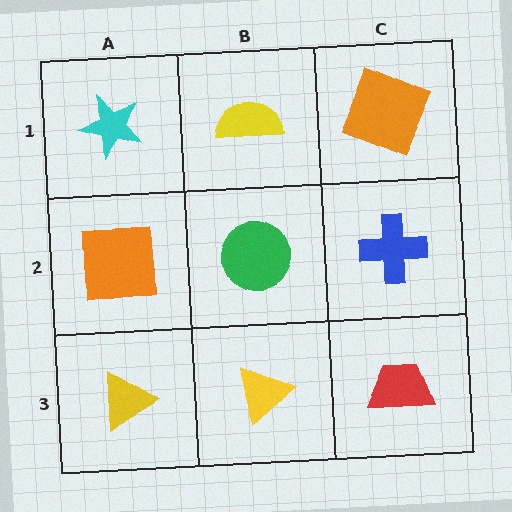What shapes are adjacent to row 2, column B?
A yellow semicircle (row 1, column B), a yellow triangle (row 3, column B), an orange square (row 2, column A), a blue cross (row 2, column C).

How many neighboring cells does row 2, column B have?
4.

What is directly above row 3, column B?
A green circle.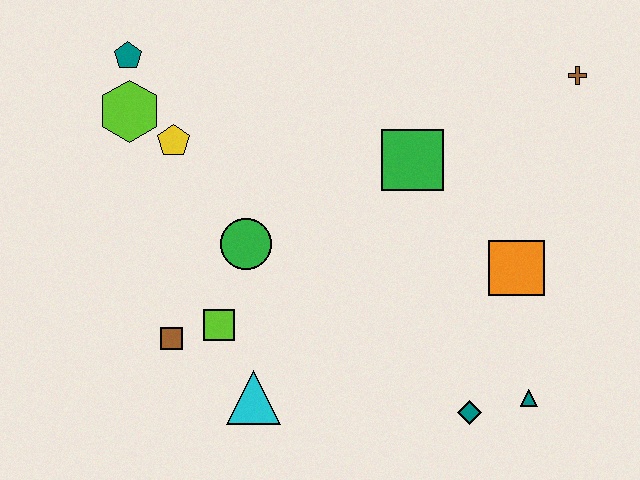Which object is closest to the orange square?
The teal triangle is closest to the orange square.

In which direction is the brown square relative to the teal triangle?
The brown square is to the left of the teal triangle.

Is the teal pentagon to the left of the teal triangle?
Yes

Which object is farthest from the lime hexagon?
The teal triangle is farthest from the lime hexagon.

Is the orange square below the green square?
Yes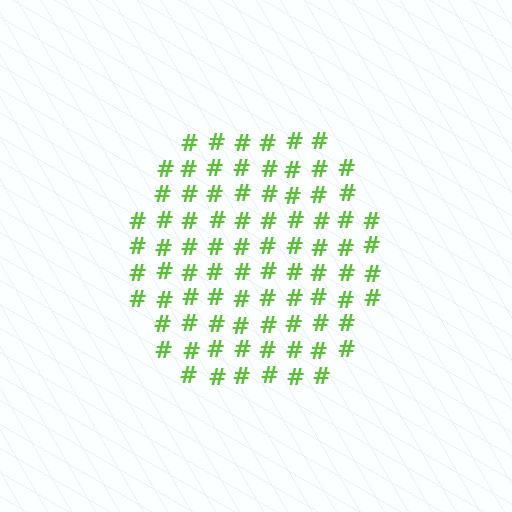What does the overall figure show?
The overall figure shows a hexagon.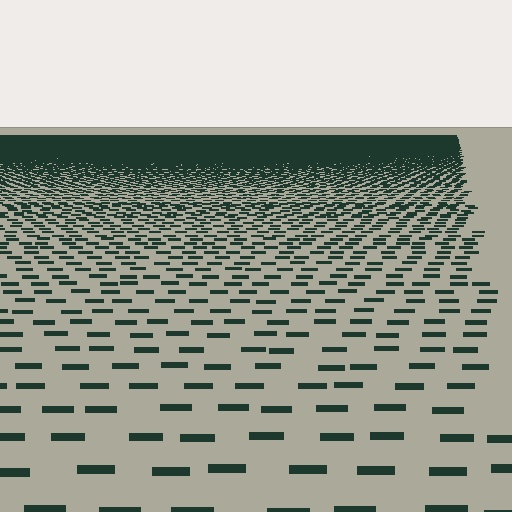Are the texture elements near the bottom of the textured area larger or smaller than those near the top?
Larger. Near the bottom, elements are closer to the viewer and appear at a bigger on-screen size.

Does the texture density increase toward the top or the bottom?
Density increases toward the top.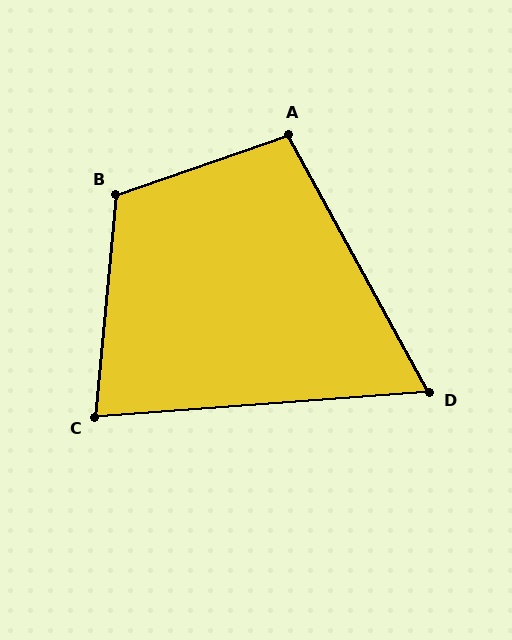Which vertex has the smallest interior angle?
D, at approximately 65 degrees.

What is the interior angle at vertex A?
Approximately 100 degrees (obtuse).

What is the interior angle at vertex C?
Approximately 80 degrees (acute).